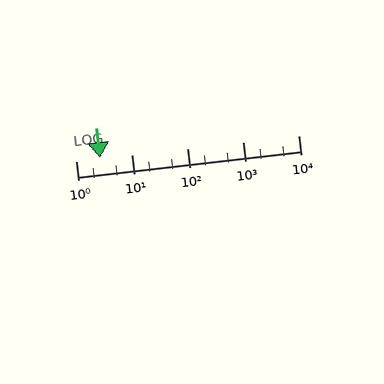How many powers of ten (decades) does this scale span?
The scale spans 4 decades, from 1 to 10000.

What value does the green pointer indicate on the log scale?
The pointer indicates approximately 2.7.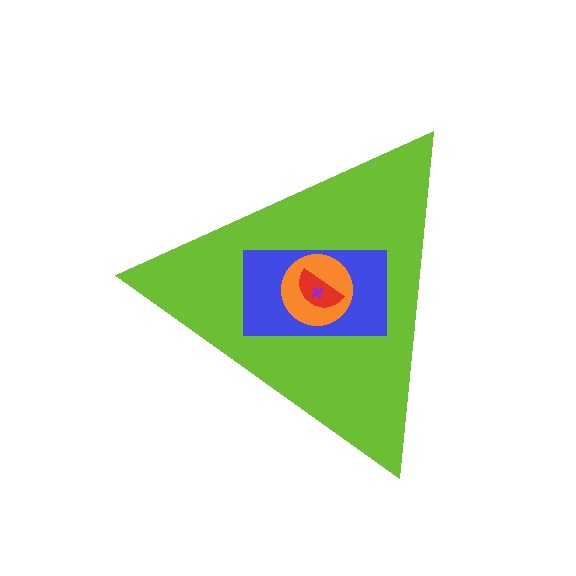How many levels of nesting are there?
5.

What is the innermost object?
The purple cross.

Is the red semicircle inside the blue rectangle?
Yes.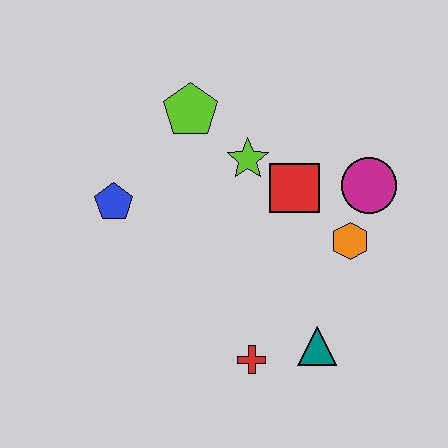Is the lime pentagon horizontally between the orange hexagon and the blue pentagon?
Yes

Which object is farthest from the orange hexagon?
The blue pentagon is farthest from the orange hexagon.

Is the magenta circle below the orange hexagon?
No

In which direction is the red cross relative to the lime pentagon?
The red cross is below the lime pentagon.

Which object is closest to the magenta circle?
The orange hexagon is closest to the magenta circle.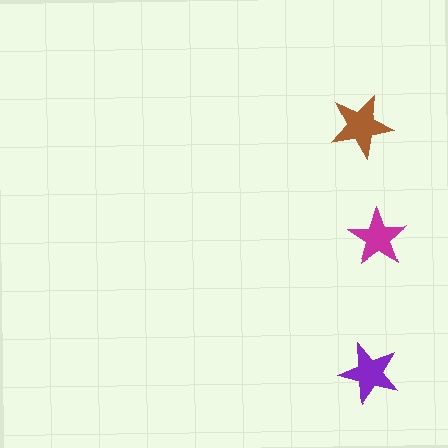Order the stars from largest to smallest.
the brown one, the purple one, the magenta one.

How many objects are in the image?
There are 3 objects in the image.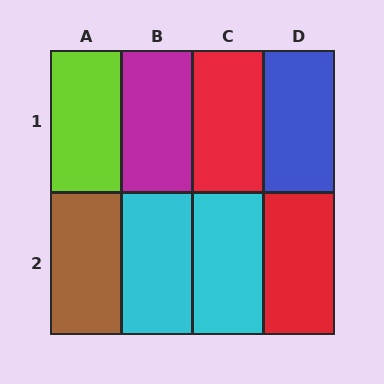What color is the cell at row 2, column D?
Red.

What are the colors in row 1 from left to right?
Lime, magenta, red, blue.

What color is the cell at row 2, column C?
Cyan.